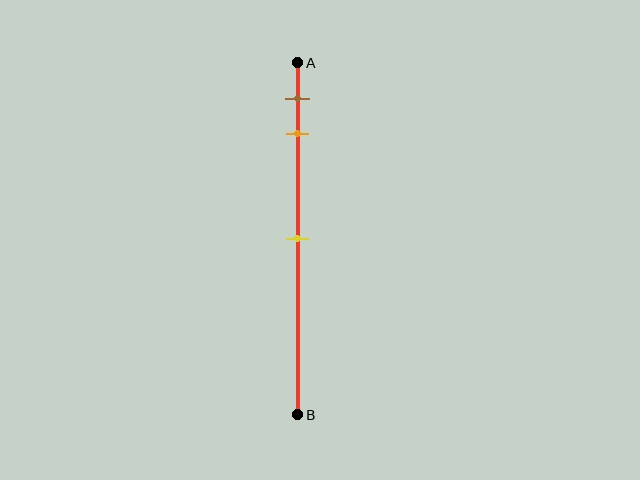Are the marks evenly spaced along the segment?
No, the marks are not evenly spaced.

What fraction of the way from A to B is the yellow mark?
The yellow mark is approximately 50% (0.5) of the way from A to B.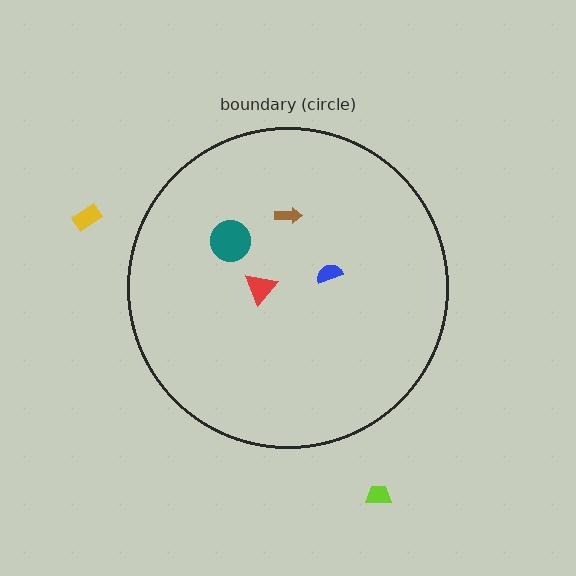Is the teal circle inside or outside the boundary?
Inside.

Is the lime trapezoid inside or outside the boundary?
Outside.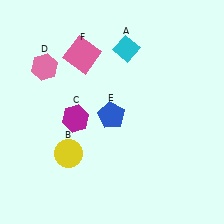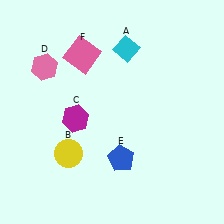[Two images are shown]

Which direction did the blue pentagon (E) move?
The blue pentagon (E) moved down.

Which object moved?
The blue pentagon (E) moved down.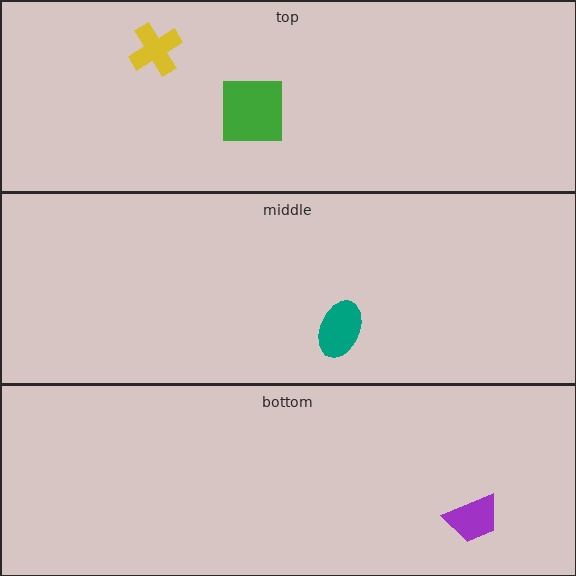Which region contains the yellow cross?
The top region.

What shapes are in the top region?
The green square, the yellow cross.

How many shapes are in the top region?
2.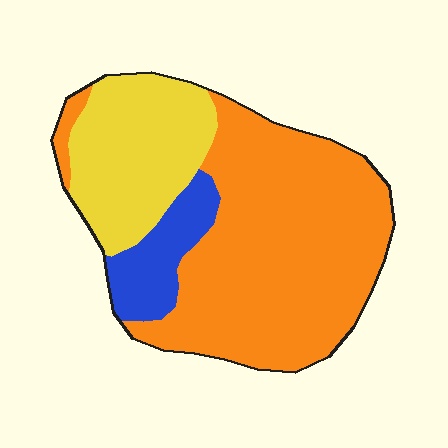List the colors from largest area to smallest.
From largest to smallest: orange, yellow, blue.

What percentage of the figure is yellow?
Yellow covers 26% of the figure.